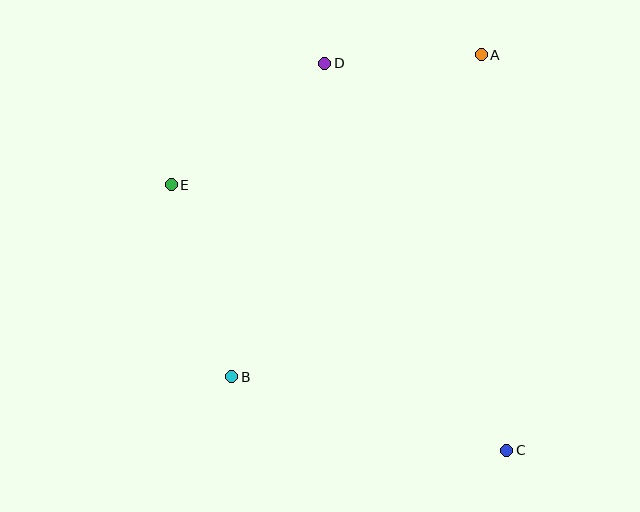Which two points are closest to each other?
Points A and D are closest to each other.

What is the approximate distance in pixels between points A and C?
The distance between A and C is approximately 397 pixels.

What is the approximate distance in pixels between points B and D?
The distance between B and D is approximately 327 pixels.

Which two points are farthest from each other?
Points C and E are farthest from each other.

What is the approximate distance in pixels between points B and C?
The distance between B and C is approximately 285 pixels.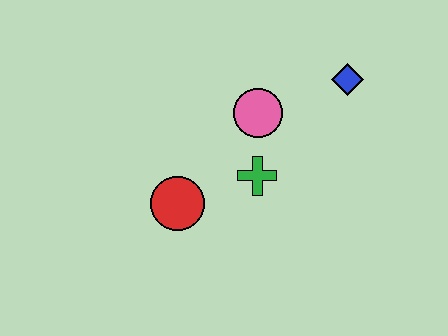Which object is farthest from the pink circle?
The red circle is farthest from the pink circle.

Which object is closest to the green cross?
The pink circle is closest to the green cross.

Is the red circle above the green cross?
No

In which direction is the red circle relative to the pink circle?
The red circle is below the pink circle.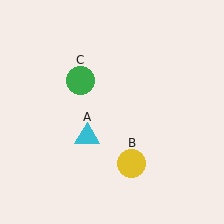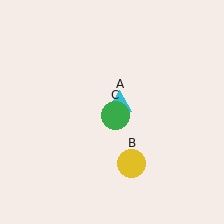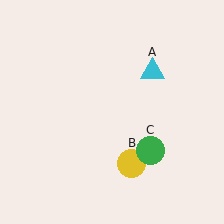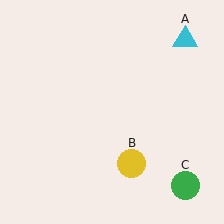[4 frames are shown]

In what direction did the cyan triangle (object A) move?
The cyan triangle (object A) moved up and to the right.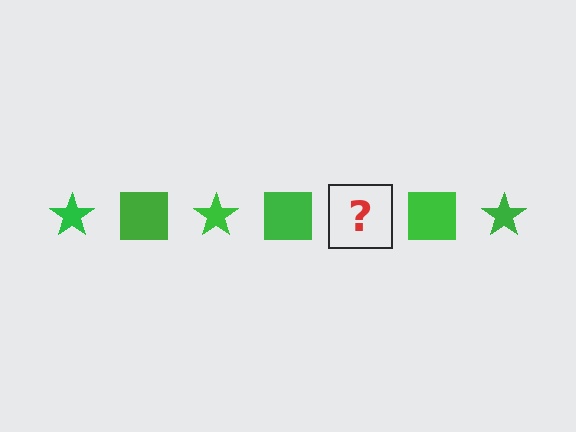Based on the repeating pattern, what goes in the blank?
The blank should be a green star.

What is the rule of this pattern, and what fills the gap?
The rule is that the pattern cycles through star, square shapes in green. The gap should be filled with a green star.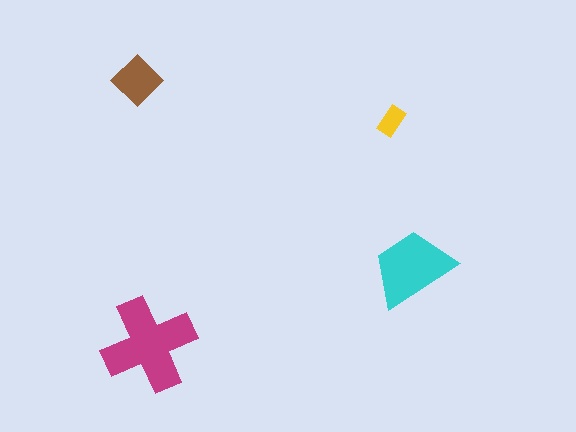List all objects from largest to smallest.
The magenta cross, the cyan trapezoid, the brown diamond, the yellow rectangle.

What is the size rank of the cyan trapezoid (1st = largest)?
2nd.